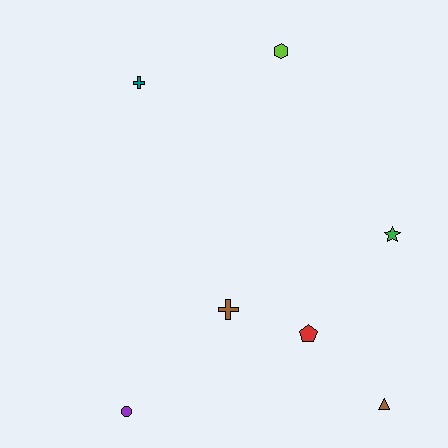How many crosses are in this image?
There are 2 crosses.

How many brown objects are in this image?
There are 2 brown objects.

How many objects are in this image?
There are 7 objects.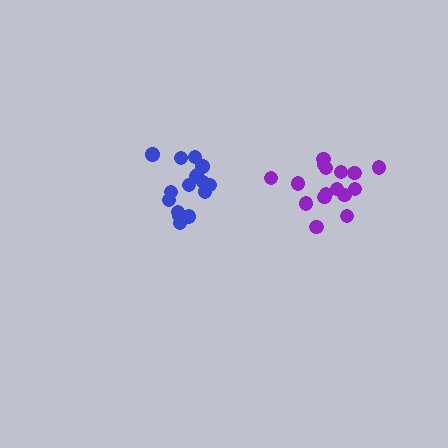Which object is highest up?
The purple cluster is topmost.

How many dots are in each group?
Group 1: 16 dots, Group 2: 16 dots (32 total).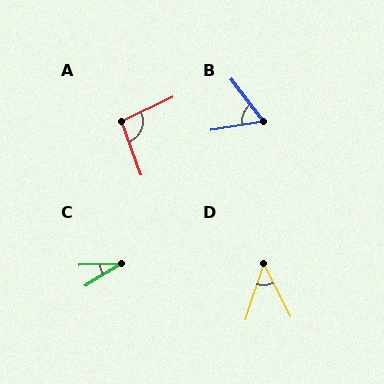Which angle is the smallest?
C, at approximately 29 degrees.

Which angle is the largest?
A, at approximately 96 degrees.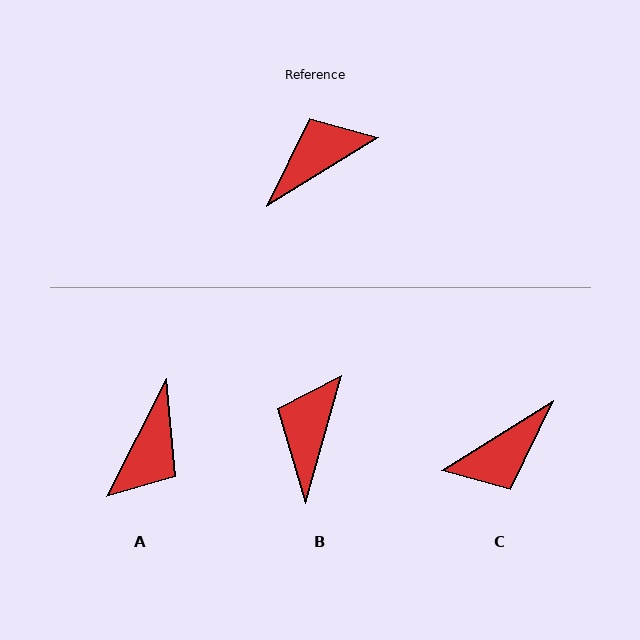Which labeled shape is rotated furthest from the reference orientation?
C, about 180 degrees away.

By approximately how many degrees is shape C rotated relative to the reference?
Approximately 180 degrees clockwise.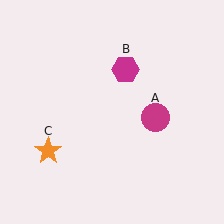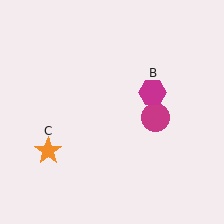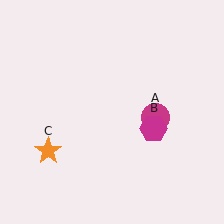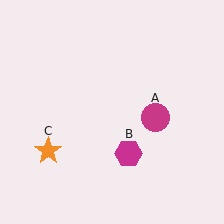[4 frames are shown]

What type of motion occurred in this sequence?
The magenta hexagon (object B) rotated clockwise around the center of the scene.